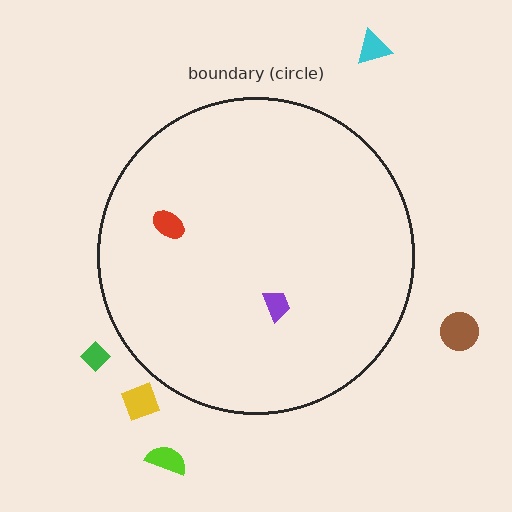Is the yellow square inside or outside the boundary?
Outside.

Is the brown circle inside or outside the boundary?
Outside.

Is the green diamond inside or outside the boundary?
Outside.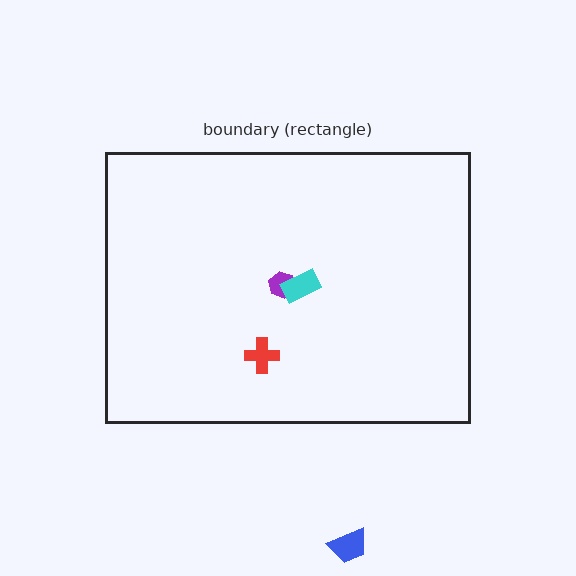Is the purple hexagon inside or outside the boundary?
Inside.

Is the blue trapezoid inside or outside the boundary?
Outside.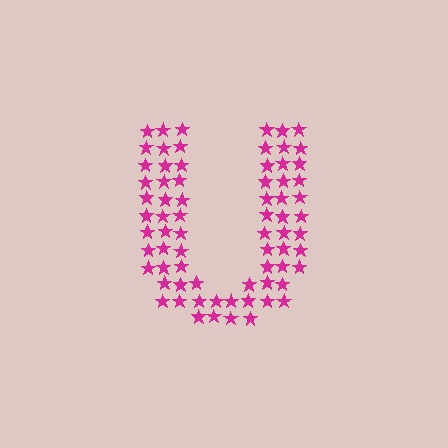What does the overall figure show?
The overall figure shows the letter U.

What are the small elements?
The small elements are stars.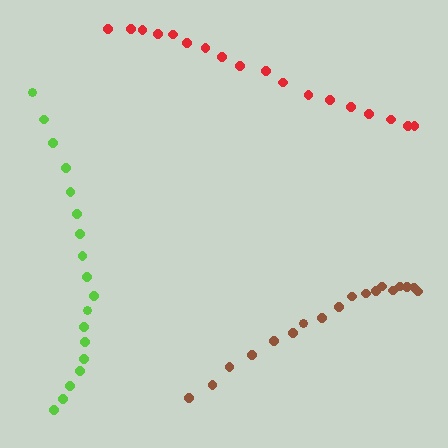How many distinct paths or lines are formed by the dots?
There are 3 distinct paths.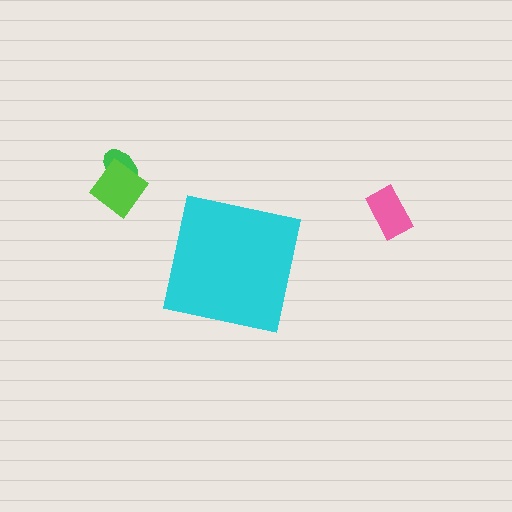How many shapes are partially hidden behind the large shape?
0 shapes are partially hidden.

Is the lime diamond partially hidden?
No, the lime diamond is fully visible.